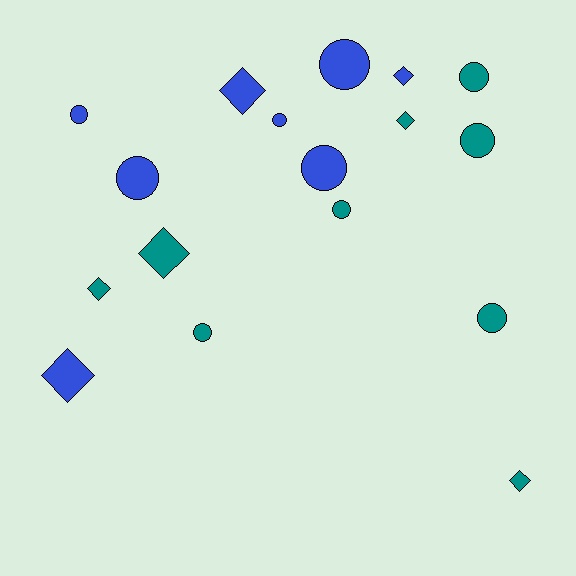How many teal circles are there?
There are 5 teal circles.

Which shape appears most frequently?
Circle, with 10 objects.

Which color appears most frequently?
Teal, with 9 objects.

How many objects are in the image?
There are 17 objects.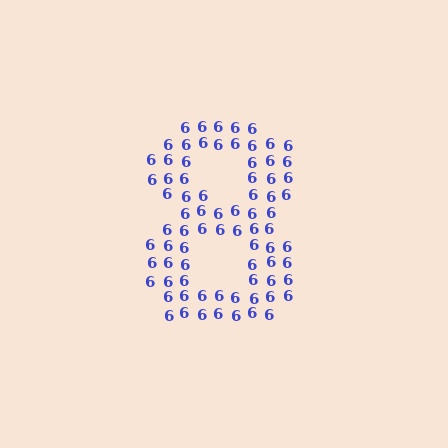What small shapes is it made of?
It is made of small digit 6's.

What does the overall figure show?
The overall figure shows the digit 8.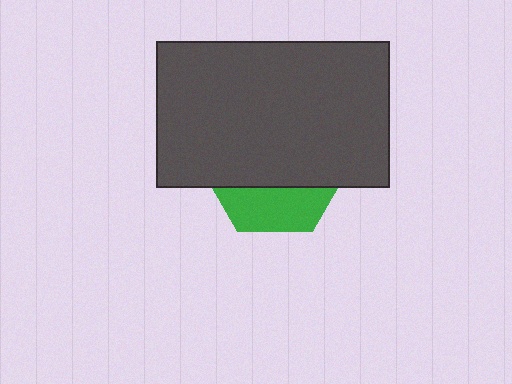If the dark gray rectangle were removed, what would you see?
You would see the complete green hexagon.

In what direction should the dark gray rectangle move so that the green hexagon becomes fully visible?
The dark gray rectangle should move up. That is the shortest direction to clear the overlap and leave the green hexagon fully visible.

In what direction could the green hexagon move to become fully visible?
The green hexagon could move down. That would shift it out from behind the dark gray rectangle entirely.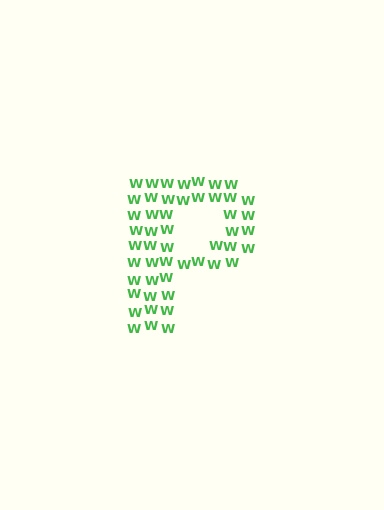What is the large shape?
The large shape is the letter P.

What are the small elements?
The small elements are letter W's.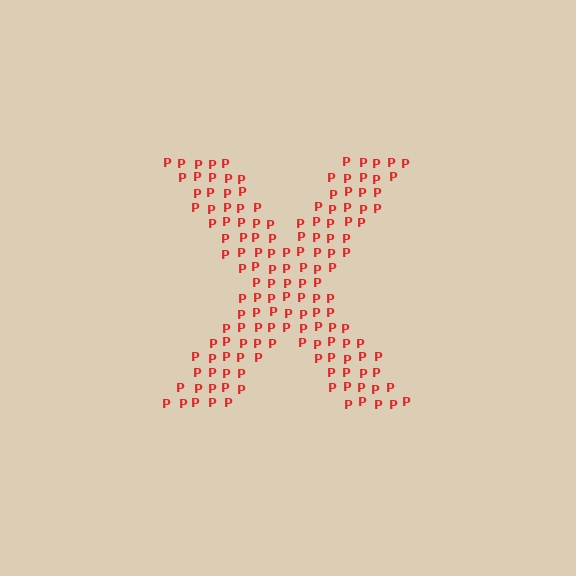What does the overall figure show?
The overall figure shows the letter X.